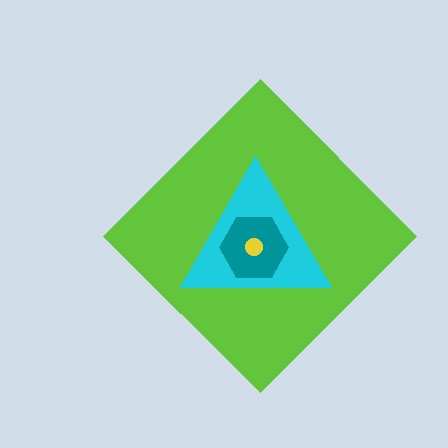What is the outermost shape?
The lime diamond.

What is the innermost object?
The yellow circle.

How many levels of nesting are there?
4.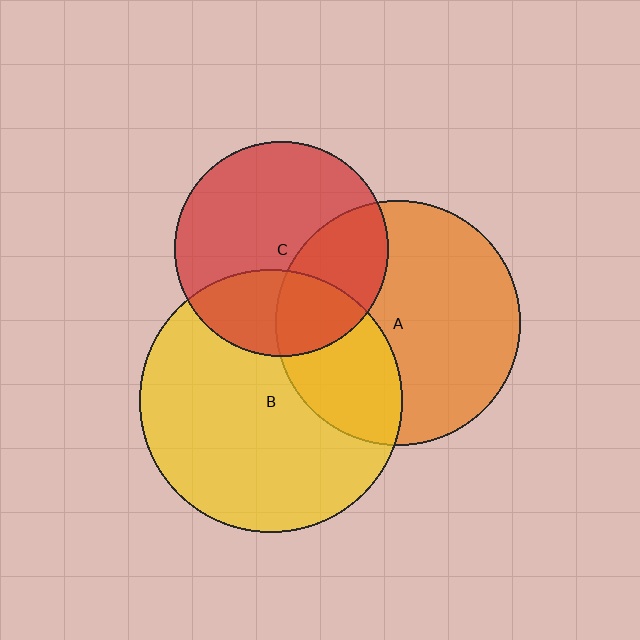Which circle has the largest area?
Circle B (yellow).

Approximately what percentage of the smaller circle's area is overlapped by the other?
Approximately 35%.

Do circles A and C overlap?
Yes.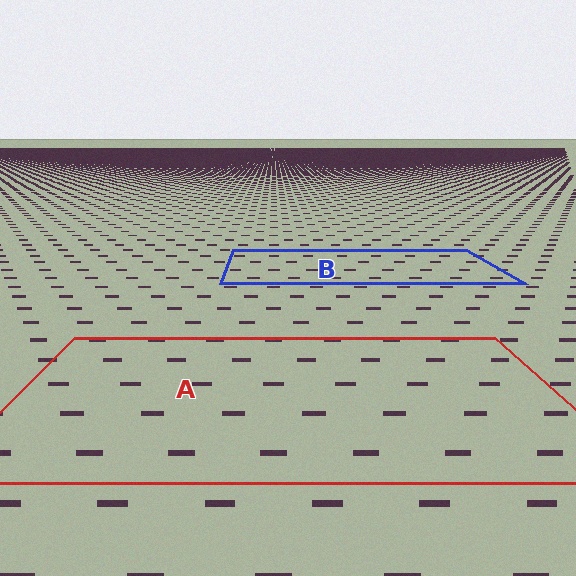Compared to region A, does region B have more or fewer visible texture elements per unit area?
Region B has more texture elements per unit area — they are packed more densely because it is farther away.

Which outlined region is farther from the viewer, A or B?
Region B is farther from the viewer — the texture elements inside it appear smaller and more densely packed.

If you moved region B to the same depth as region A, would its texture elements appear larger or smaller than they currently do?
They would appear larger. At a closer depth, the same texture elements are projected at a bigger on-screen size.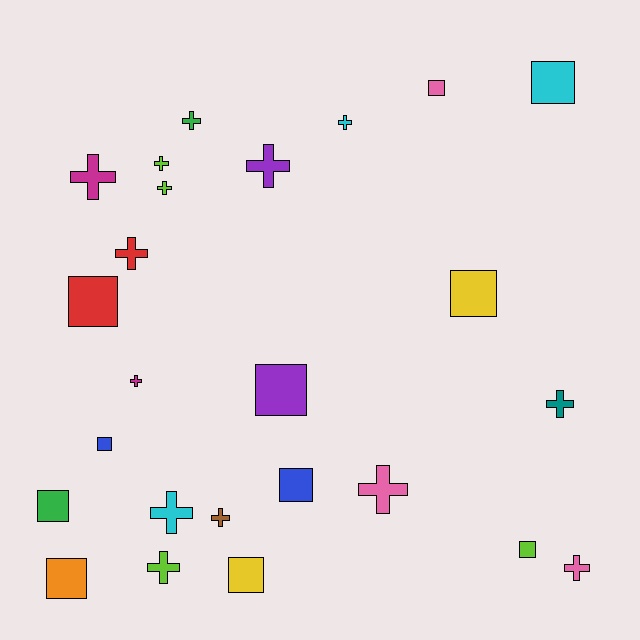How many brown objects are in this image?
There is 1 brown object.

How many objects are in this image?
There are 25 objects.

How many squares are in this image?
There are 11 squares.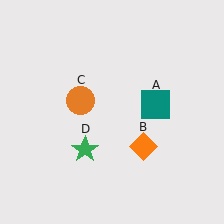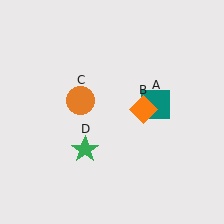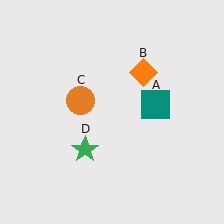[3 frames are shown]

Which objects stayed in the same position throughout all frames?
Teal square (object A) and orange circle (object C) and green star (object D) remained stationary.